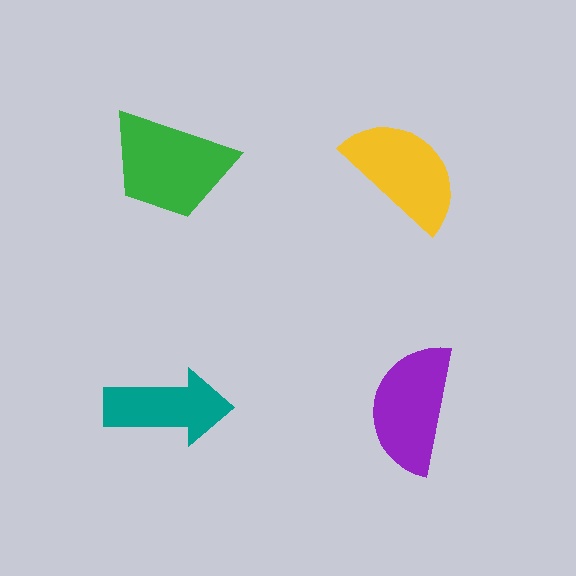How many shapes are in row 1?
2 shapes.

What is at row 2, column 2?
A purple semicircle.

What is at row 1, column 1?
A green trapezoid.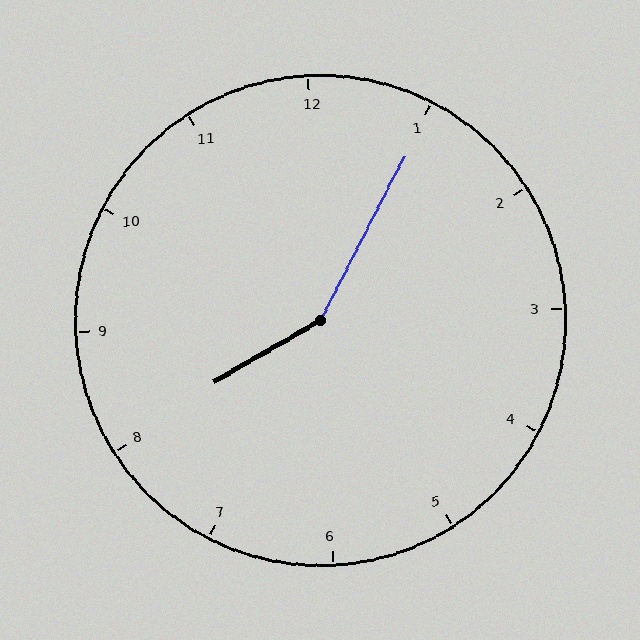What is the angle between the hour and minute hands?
Approximately 148 degrees.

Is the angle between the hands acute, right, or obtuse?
It is obtuse.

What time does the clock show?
8:05.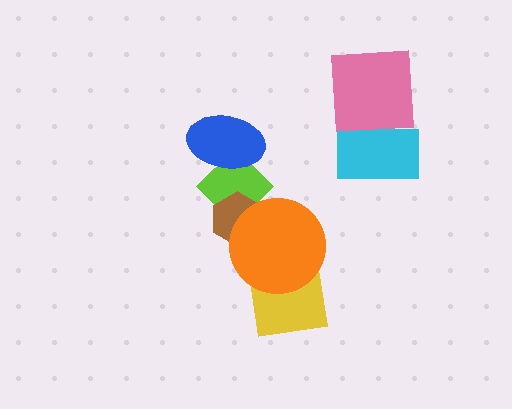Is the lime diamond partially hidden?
Yes, it is partially covered by another shape.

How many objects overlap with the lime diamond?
3 objects overlap with the lime diamond.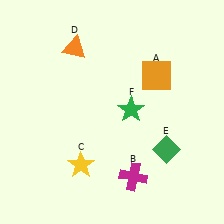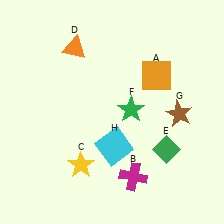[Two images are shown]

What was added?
A brown star (G), a cyan square (H) were added in Image 2.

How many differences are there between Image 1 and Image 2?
There are 2 differences between the two images.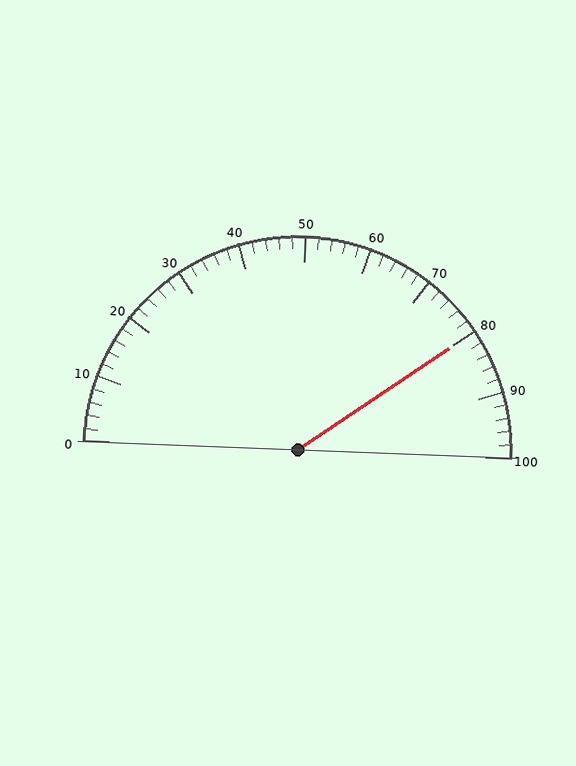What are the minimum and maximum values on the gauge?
The gauge ranges from 0 to 100.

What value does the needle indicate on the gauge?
The needle indicates approximately 80.